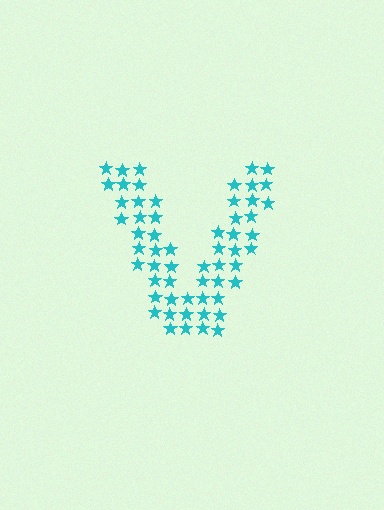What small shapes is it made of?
It is made of small stars.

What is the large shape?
The large shape is the letter V.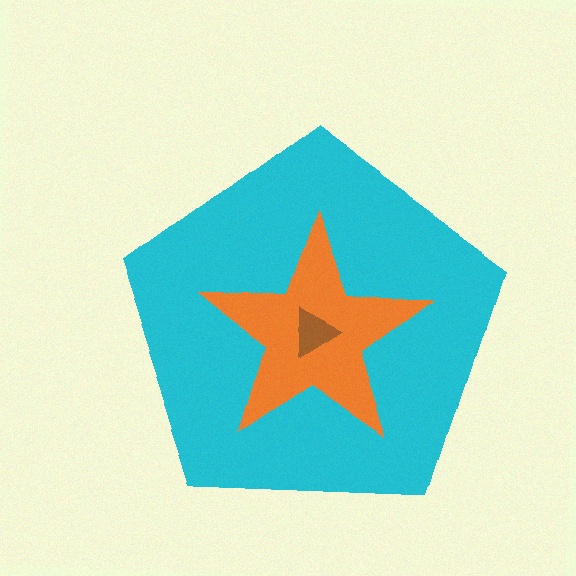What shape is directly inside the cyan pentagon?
The orange star.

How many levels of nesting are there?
3.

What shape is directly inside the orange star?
The brown triangle.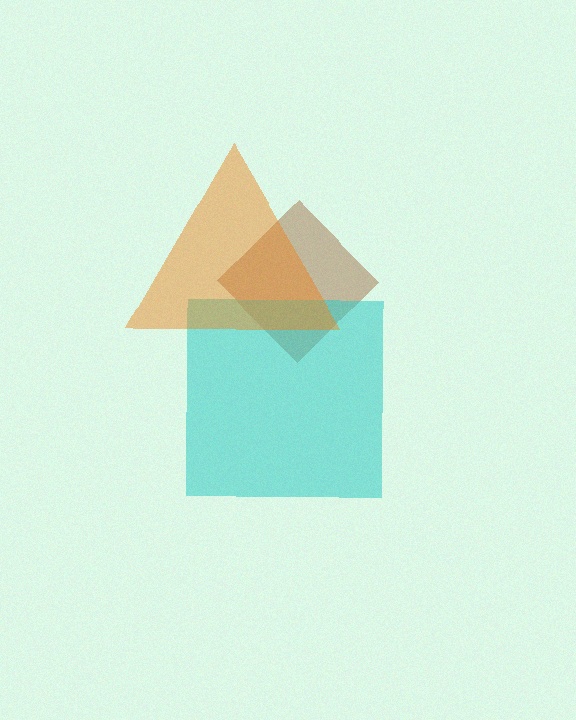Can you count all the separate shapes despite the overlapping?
Yes, there are 3 separate shapes.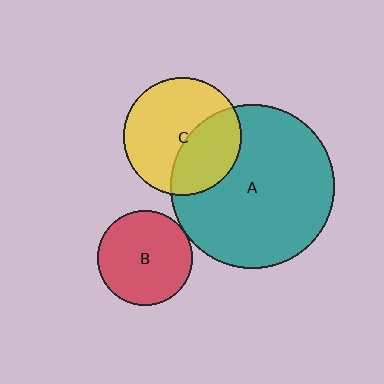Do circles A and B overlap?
Yes.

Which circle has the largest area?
Circle A (teal).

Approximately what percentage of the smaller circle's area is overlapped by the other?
Approximately 5%.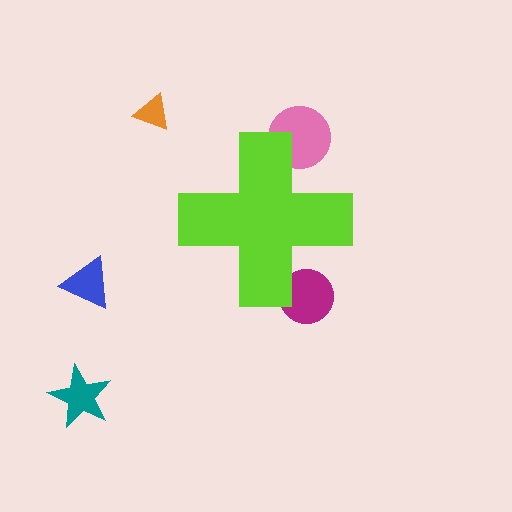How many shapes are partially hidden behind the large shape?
2 shapes are partially hidden.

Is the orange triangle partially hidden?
No, the orange triangle is fully visible.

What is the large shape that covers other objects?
A lime cross.